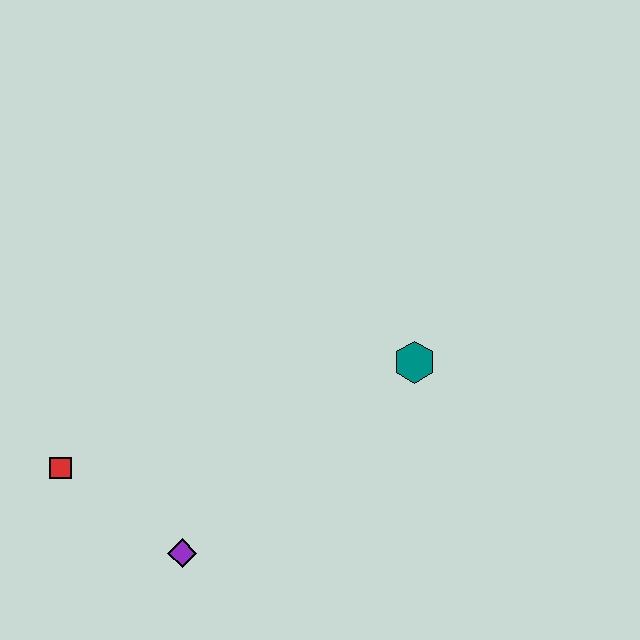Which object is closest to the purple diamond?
The red square is closest to the purple diamond.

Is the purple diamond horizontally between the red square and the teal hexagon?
Yes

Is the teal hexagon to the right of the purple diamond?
Yes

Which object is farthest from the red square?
The teal hexagon is farthest from the red square.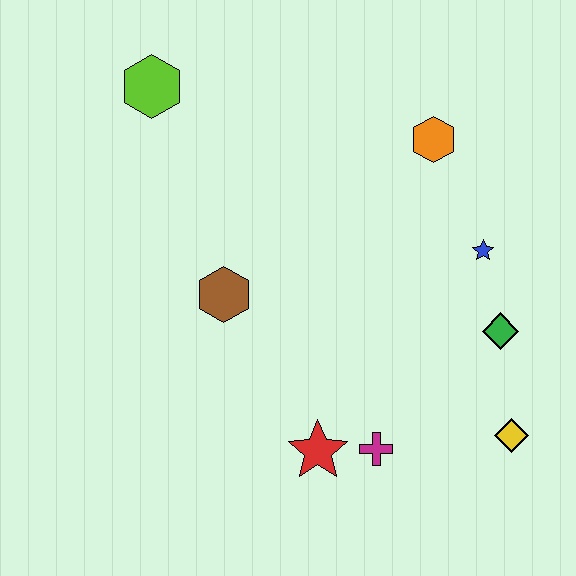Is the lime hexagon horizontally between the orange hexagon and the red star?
No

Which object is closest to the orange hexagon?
The blue star is closest to the orange hexagon.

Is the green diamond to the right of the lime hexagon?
Yes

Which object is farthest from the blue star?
The lime hexagon is farthest from the blue star.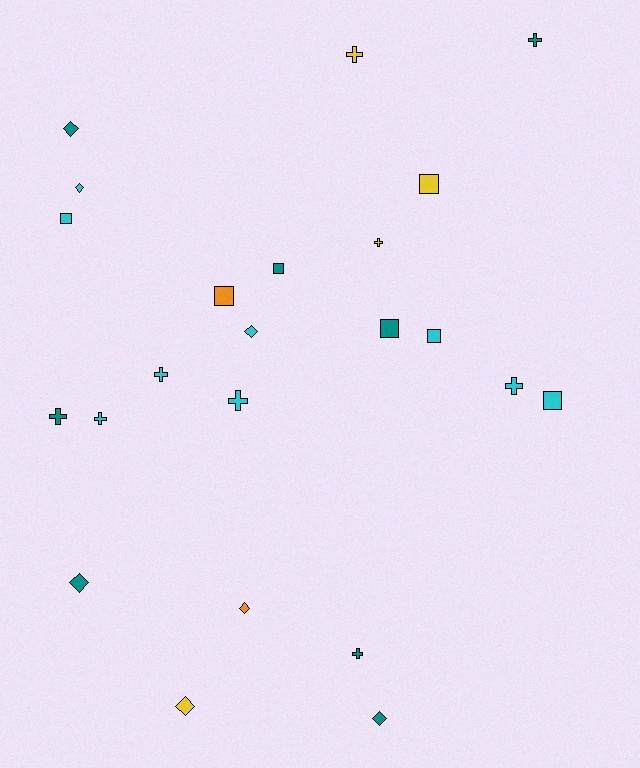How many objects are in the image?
There are 23 objects.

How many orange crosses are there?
There are no orange crosses.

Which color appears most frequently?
Cyan, with 9 objects.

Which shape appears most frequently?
Cross, with 9 objects.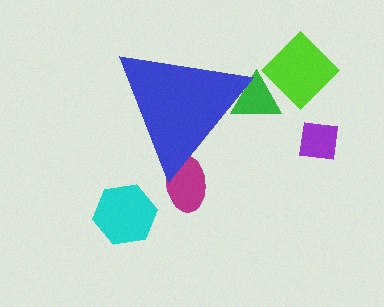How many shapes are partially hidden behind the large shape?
2 shapes are partially hidden.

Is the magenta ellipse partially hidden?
Yes, the magenta ellipse is partially hidden behind the blue triangle.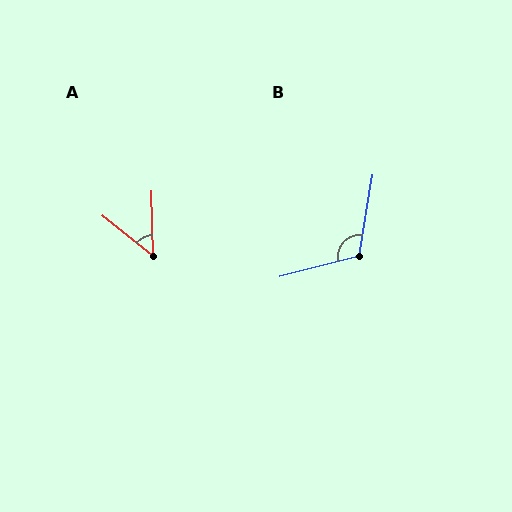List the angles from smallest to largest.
A (50°), B (114°).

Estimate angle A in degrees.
Approximately 50 degrees.